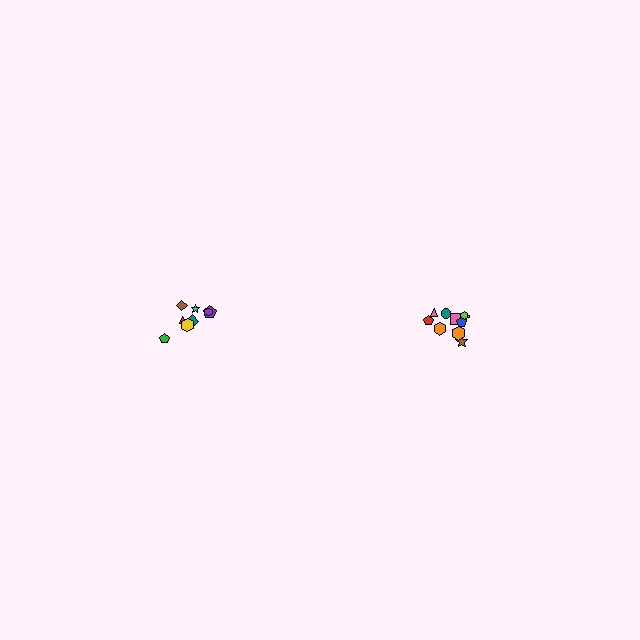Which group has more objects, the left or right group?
The right group.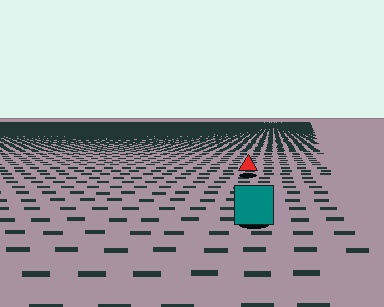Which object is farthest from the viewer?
The red triangle is farthest from the viewer. It appears smaller and the ground texture around it is denser.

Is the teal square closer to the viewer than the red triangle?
Yes. The teal square is closer — you can tell from the texture gradient: the ground texture is coarser near it.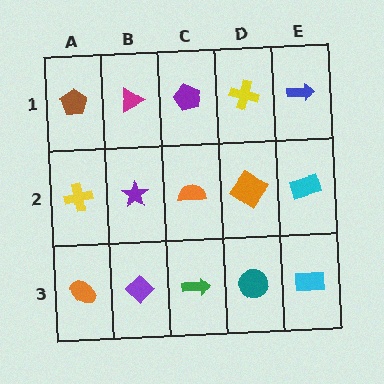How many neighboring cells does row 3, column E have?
2.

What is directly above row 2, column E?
A blue arrow.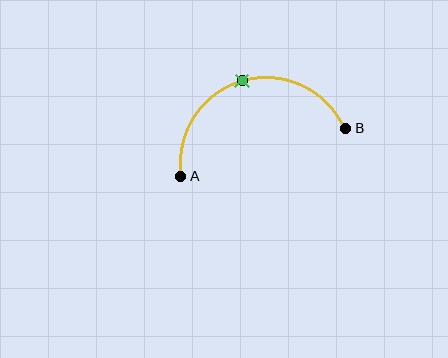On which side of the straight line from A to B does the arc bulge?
The arc bulges above the straight line connecting A and B.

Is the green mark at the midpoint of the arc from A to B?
Yes. The green mark lies on the arc at equal arc-length from both A and B — it is the arc midpoint.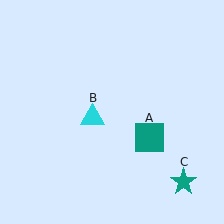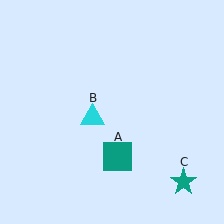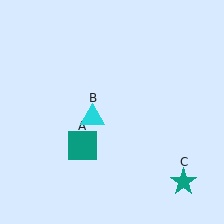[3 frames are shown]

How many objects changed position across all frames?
1 object changed position: teal square (object A).